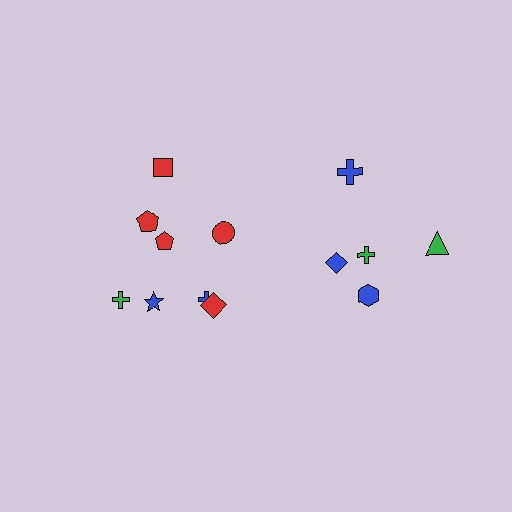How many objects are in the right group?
There are 5 objects.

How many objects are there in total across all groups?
There are 13 objects.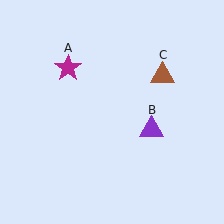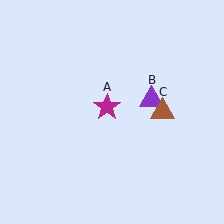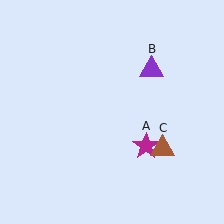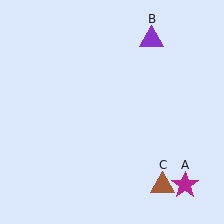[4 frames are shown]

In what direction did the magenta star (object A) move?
The magenta star (object A) moved down and to the right.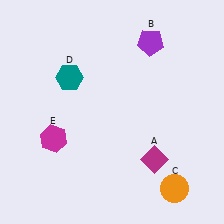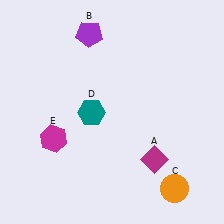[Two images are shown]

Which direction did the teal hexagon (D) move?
The teal hexagon (D) moved down.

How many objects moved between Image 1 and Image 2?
2 objects moved between the two images.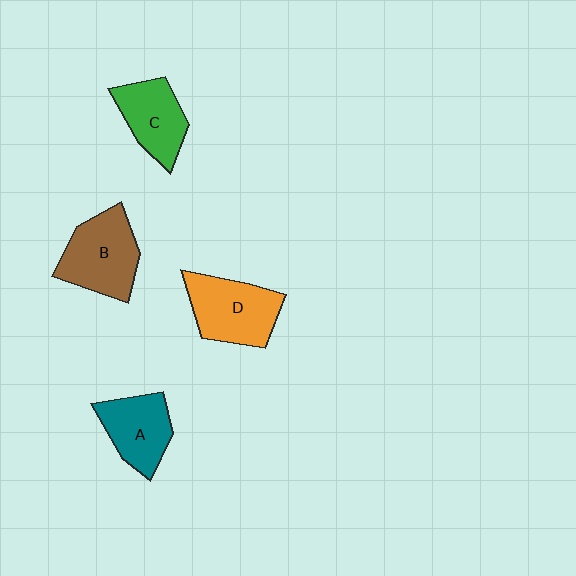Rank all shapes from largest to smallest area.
From largest to smallest: B (brown), D (orange), A (teal), C (green).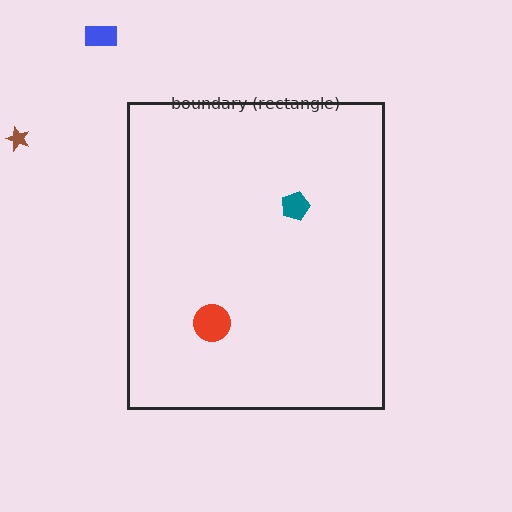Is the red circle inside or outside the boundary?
Inside.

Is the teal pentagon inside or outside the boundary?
Inside.